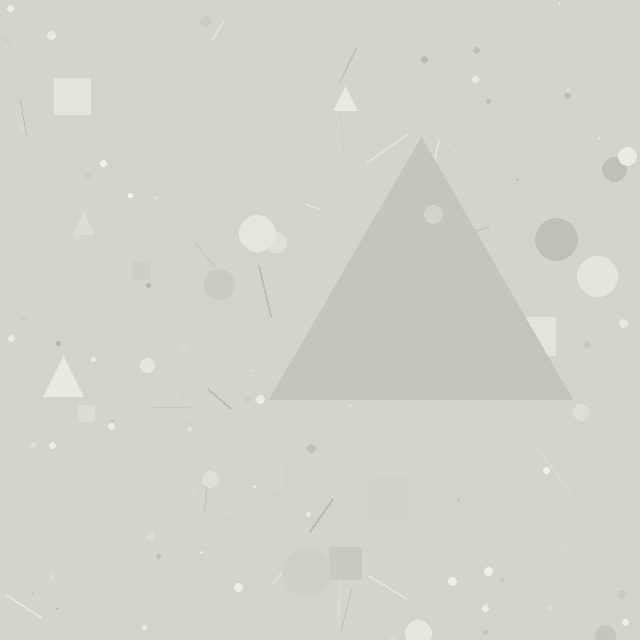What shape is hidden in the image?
A triangle is hidden in the image.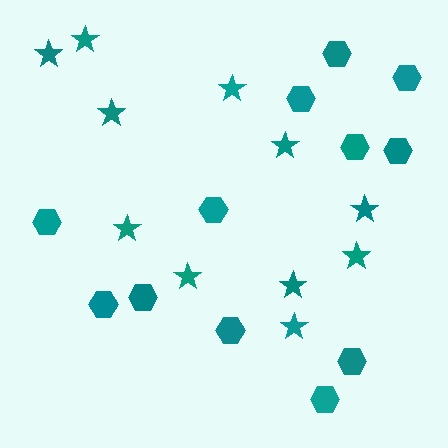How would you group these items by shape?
There are 2 groups: one group of stars (11) and one group of hexagons (12).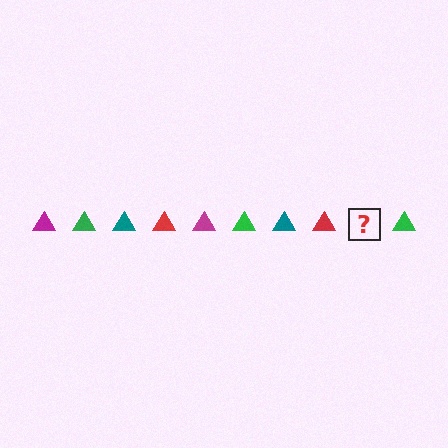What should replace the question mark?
The question mark should be replaced with a magenta triangle.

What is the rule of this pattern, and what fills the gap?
The rule is that the pattern cycles through magenta, green, teal, red triangles. The gap should be filled with a magenta triangle.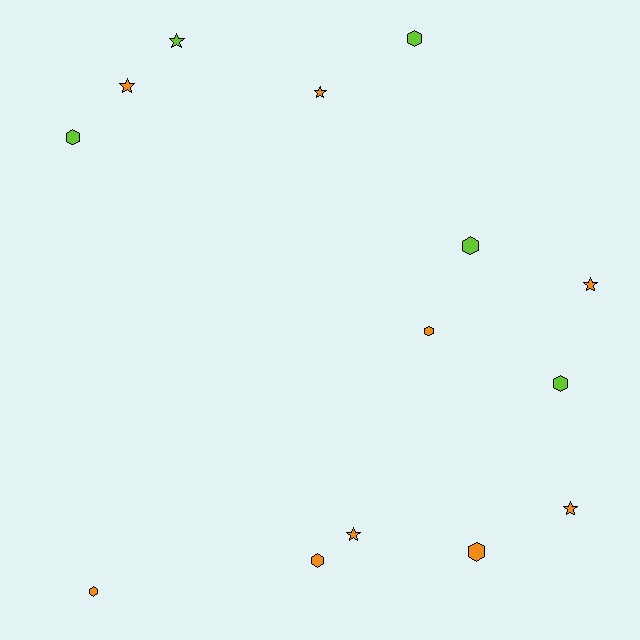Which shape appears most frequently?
Hexagon, with 8 objects.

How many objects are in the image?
There are 14 objects.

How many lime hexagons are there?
There are 4 lime hexagons.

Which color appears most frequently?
Orange, with 9 objects.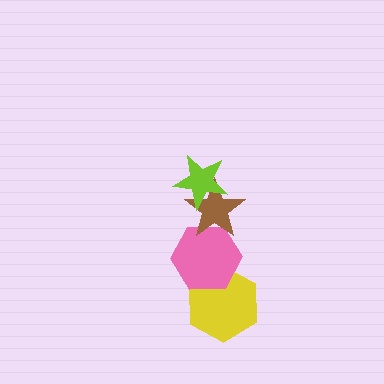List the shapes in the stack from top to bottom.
From top to bottom: the lime star, the brown star, the pink hexagon, the yellow hexagon.